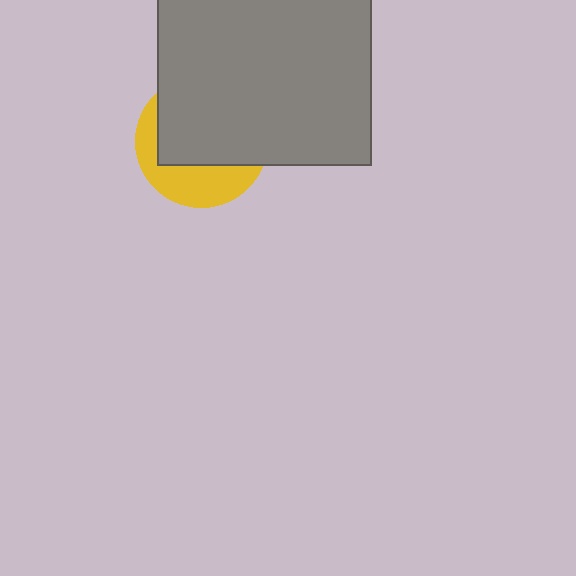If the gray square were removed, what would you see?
You would see the complete yellow circle.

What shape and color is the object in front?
The object in front is a gray square.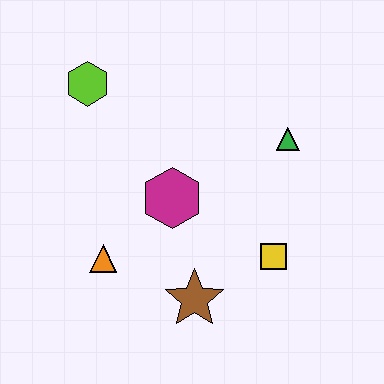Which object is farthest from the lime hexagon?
The yellow square is farthest from the lime hexagon.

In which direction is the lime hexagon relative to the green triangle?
The lime hexagon is to the left of the green triangle.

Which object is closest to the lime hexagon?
The magenta hexagon is closest to the lime hexagon.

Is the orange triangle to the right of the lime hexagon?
Yes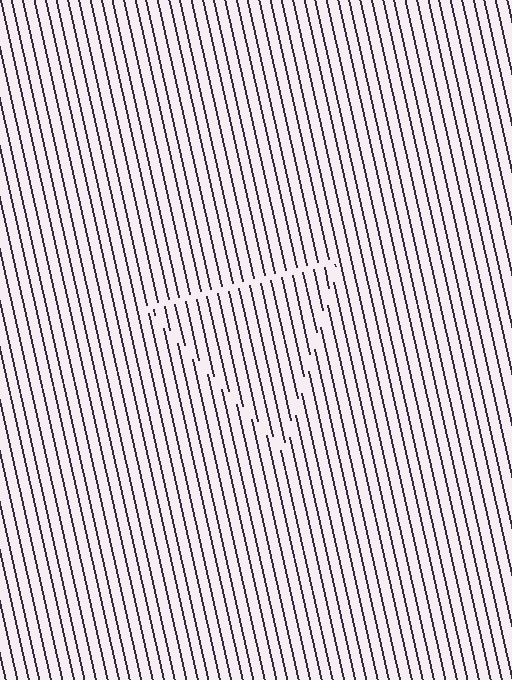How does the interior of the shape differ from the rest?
The interior of the shape contains the same grating, shifted by half a period — the contour is defined by the phase discontinuity where line-ends from the inner and outer gratings abut.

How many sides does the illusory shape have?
3 sides — the line-ends trace a triangle.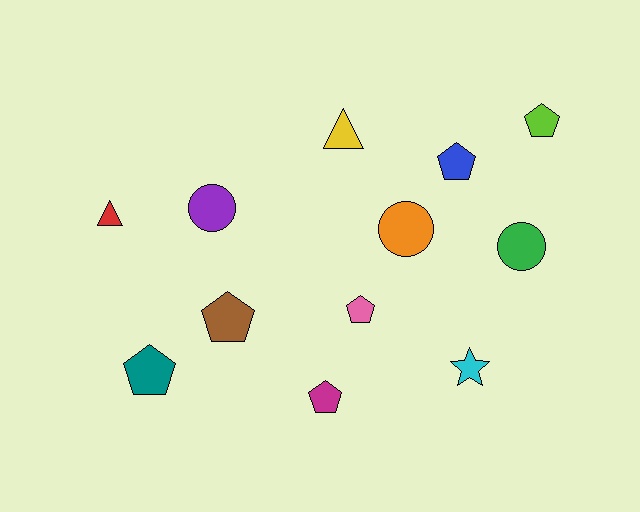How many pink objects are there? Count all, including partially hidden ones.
There is 1 pink object.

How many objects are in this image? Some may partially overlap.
There are 12 objects.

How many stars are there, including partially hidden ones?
There is 1 star.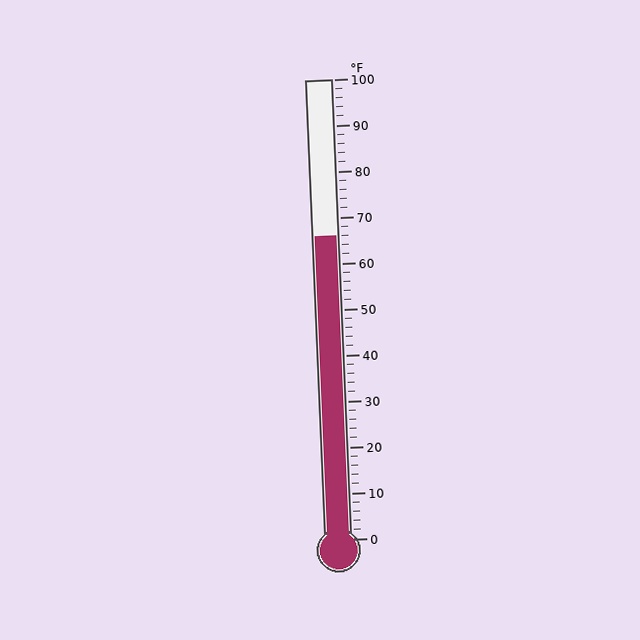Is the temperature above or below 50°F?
The temperature is above 50°F.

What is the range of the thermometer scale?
The thermometer scale ranges from 0°F to 100°F.